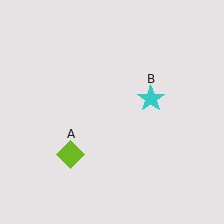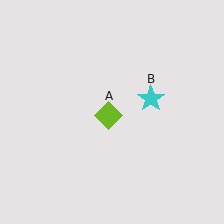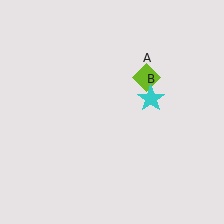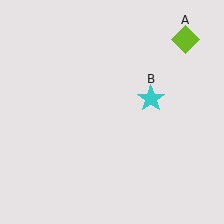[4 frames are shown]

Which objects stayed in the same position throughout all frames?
Cyan star (object B) remained stationary.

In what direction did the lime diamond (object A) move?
The lime diamond (object A) moved up and to the right.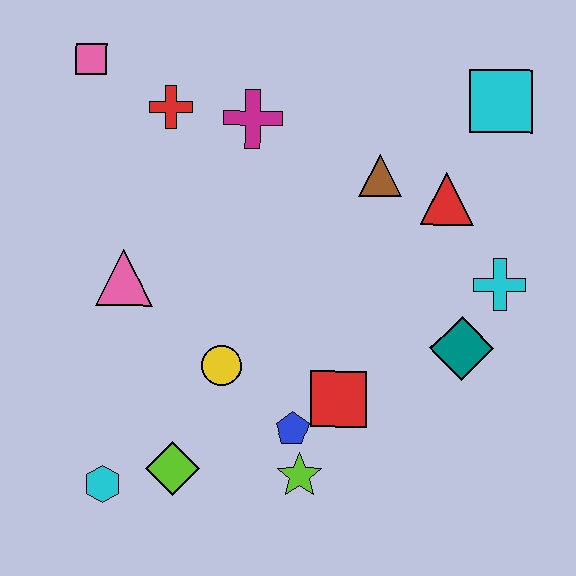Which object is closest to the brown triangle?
The red triangle is closest to the brown triangle.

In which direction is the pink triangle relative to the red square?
The pink triangle is to the left of the red square.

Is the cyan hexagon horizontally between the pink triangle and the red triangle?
No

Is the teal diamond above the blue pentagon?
Yes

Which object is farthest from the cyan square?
The cyan hexagon is farthest from the cyan square.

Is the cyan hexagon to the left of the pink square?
No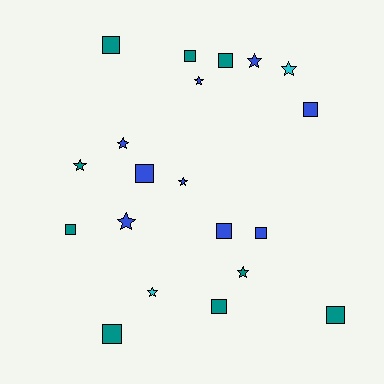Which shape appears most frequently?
Square, with 11 objects.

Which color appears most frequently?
Teal, with 9 objects.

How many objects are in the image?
There are 20 objects.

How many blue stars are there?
There are 5 blue stars.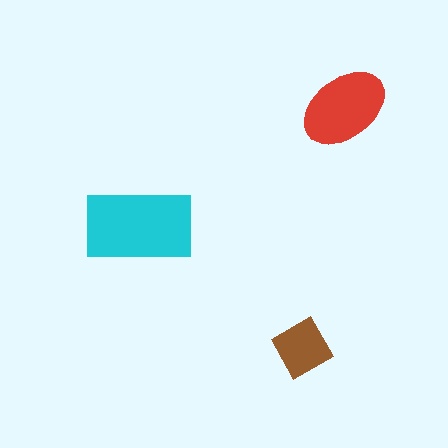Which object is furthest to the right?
The red ellipse is rightmost.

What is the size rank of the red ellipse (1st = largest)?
2nd.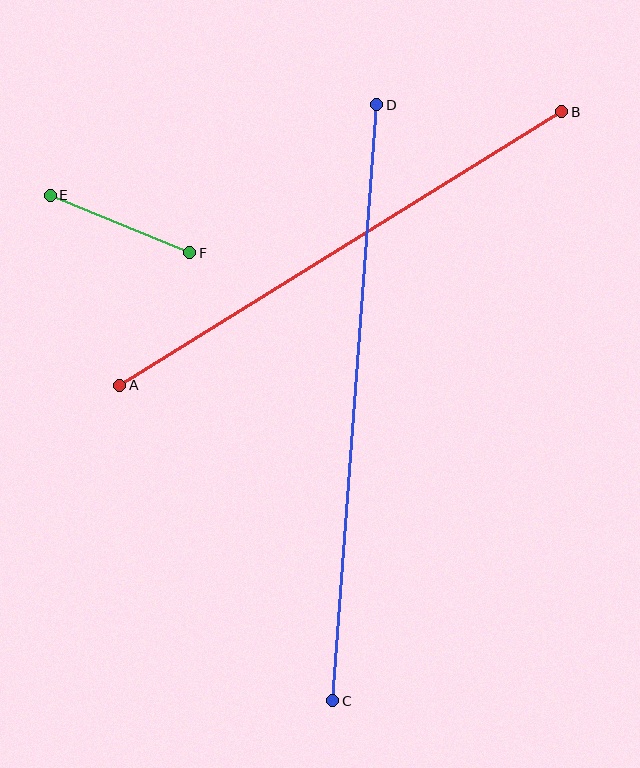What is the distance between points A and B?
The distance is approximately 520 pixels.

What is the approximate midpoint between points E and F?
The midpoint is at approximately (120, 224) pixels.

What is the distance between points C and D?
The distance is approximately 598 pixels.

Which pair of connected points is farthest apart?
Points C and D are farthest apart.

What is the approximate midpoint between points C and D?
The midpoint is at approximately (355, 403) pixels.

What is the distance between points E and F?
The distance is approximately 151 pixels.